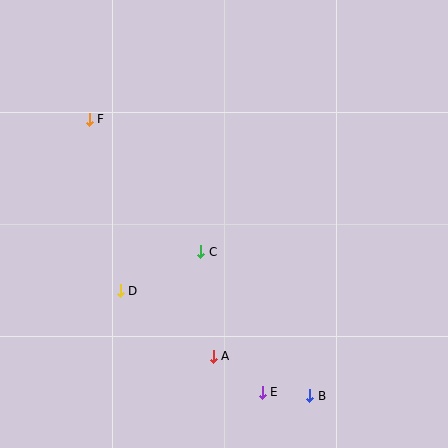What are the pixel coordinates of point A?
Point A is at (213, 357).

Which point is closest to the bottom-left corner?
Point D is closest to the bottom-left corner.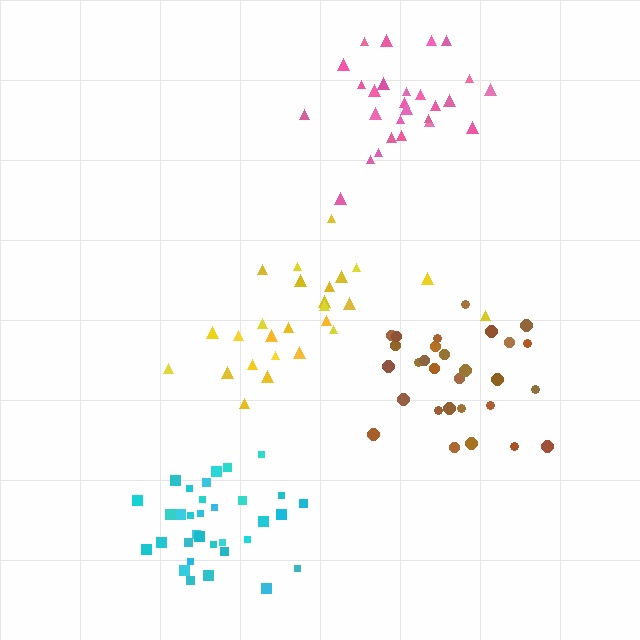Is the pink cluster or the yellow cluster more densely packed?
Pink.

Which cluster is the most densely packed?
Cyan.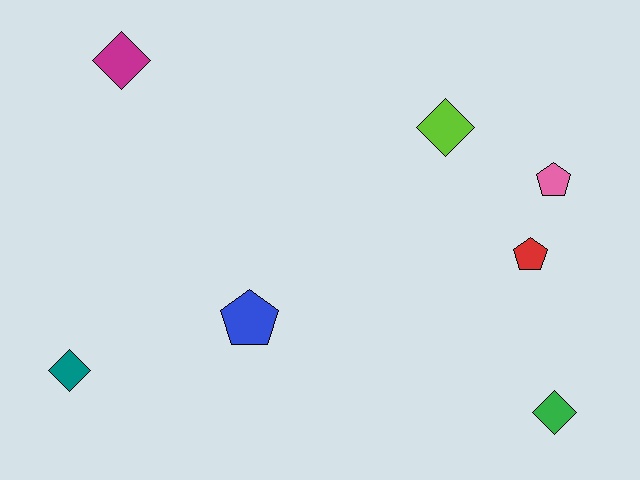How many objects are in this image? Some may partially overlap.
There are 7 objects.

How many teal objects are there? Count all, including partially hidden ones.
There is 1 teal object.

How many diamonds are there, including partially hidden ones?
There are 4 diamonds.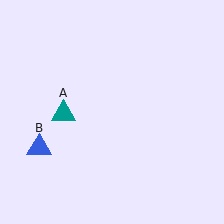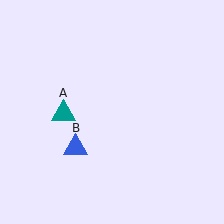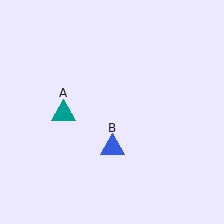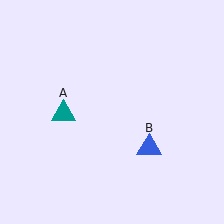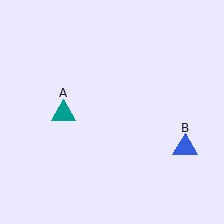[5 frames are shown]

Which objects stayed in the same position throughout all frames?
Teal triangle (object A) remained stationary.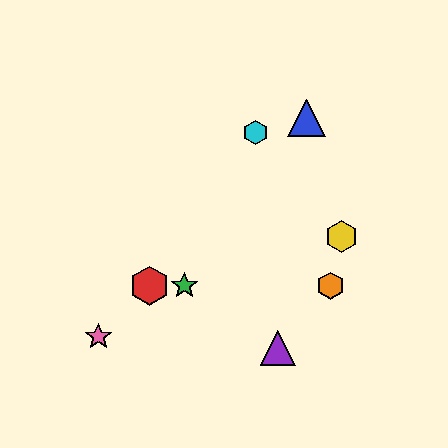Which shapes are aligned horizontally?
The red hexagon, the green star, the orange hexagon are aligned horizontally.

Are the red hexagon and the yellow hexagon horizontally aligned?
No, the red hexagon is at y≈286 and the yellow hexagon is at y≈237.